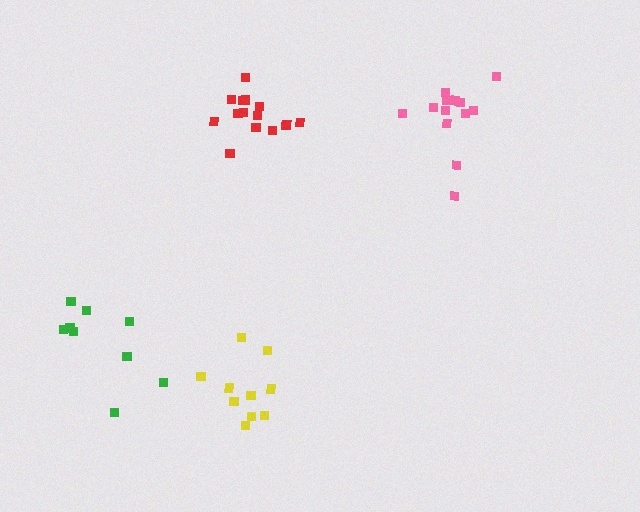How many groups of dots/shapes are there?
There are 4 groups.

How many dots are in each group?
Group 1: 14 dots, Group 2: 9 dots, Group 3: 13 dots, Group 4: 10 dots (46 total).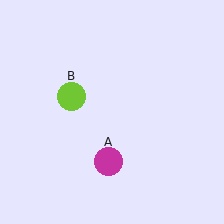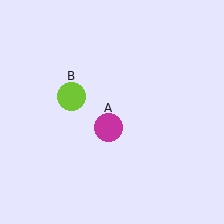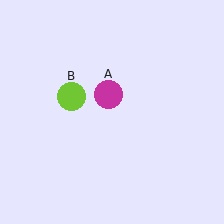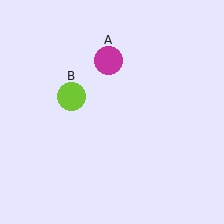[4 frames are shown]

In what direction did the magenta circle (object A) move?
The magenta circle (object A) moved up.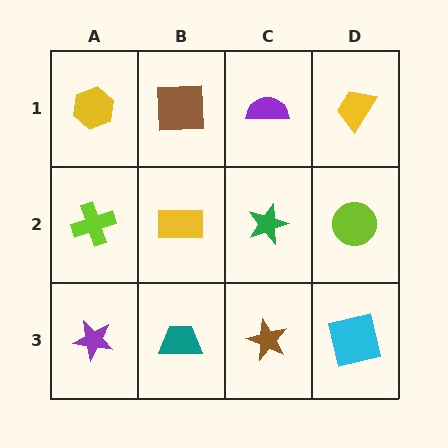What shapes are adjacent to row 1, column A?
A lime cross (row 2, column A), a brown square (row 1, column B).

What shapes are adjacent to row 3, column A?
A lime cross (row 2, column A), a teal trapezoid (row 3, column B).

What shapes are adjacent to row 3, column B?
A yellow rectangle (row 2, column B), a purple star (row 3, column A), a brown star (row 3, column C).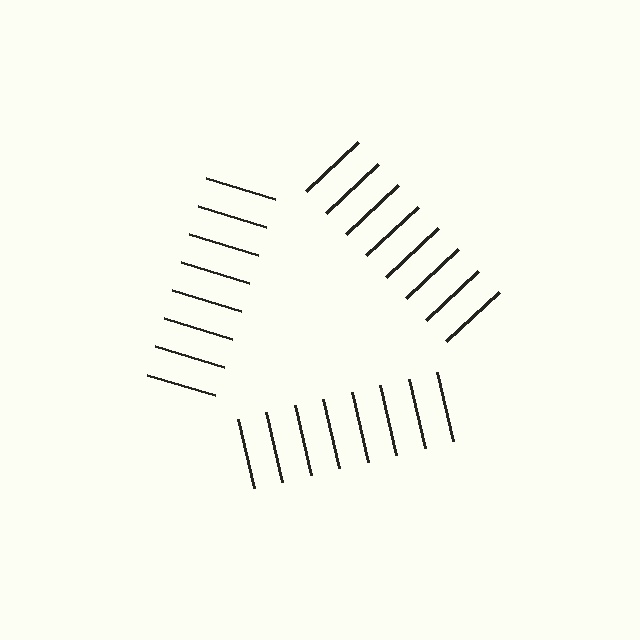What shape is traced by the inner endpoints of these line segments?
An illusory triangle — the line segments terminate on its edges but no continuous stroke is drawn.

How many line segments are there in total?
24 — 8 along each of the 3 edges.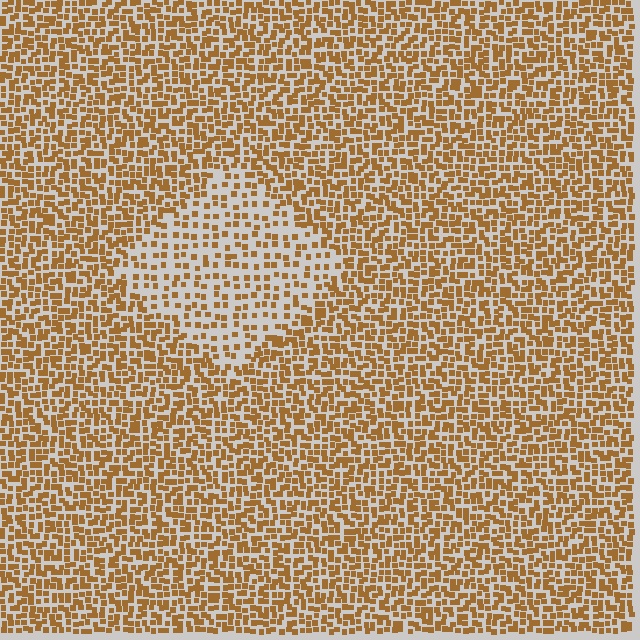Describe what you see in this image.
The image contains small brown elements arranged at two different densities. A diamond-shaped region is visible where the elements are less densely packed than the surrounding area.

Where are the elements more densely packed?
The elements are more densely packed outside the diamond boundary.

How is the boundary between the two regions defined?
The boundary is defined by a change in element density (approximately 2.0x ratio). All elements are the same color, size, and shape.